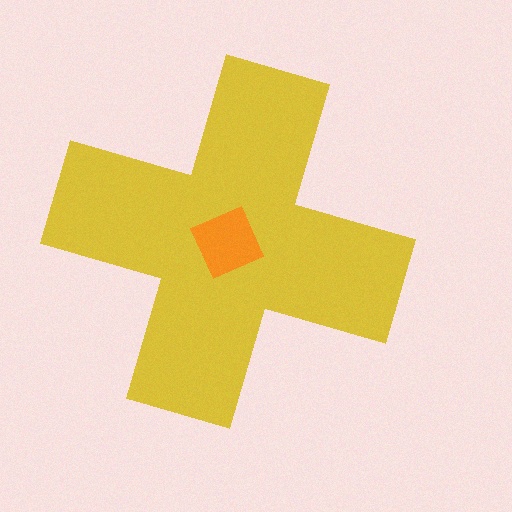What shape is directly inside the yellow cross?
The orange diamond.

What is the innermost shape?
The orange diamond.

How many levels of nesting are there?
2.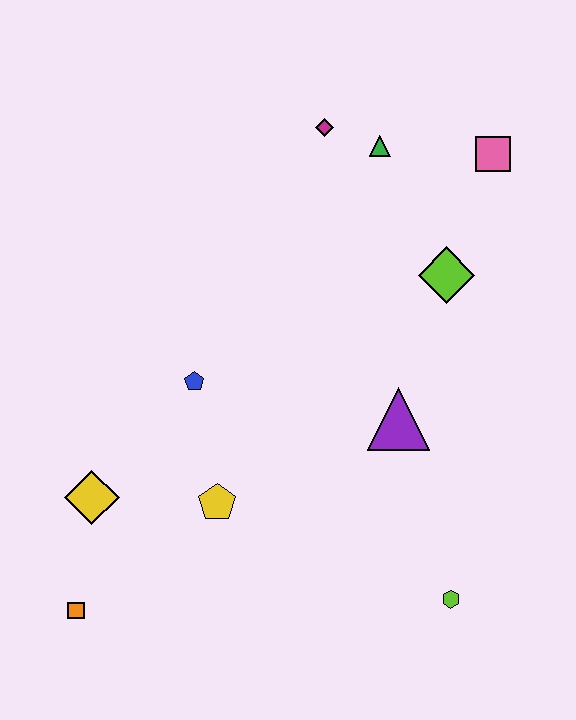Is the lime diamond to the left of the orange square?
No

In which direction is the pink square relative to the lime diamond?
The pink square is above the lime diamond.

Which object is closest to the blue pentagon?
The yellow pentagon is closest to the blue pentagon.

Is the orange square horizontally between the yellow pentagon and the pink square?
No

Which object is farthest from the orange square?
The pink square is farthest from the orange square.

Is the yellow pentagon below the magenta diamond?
Yes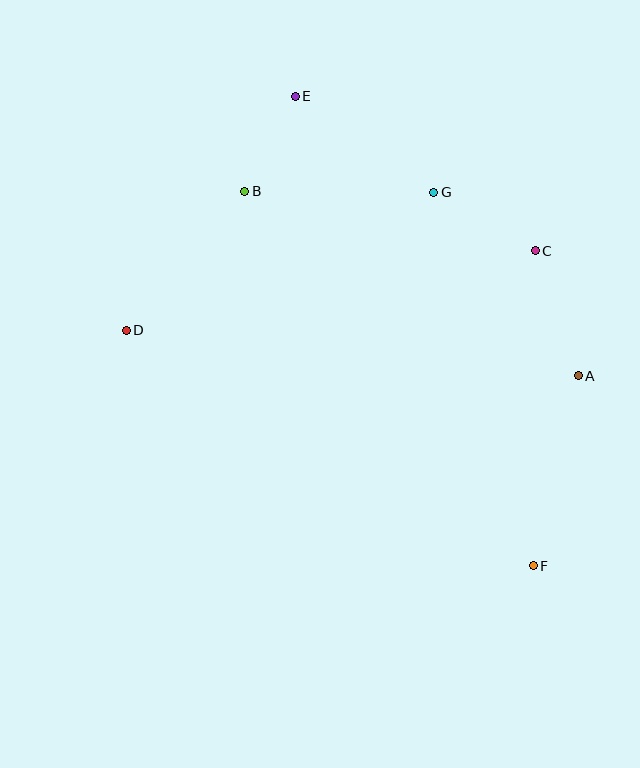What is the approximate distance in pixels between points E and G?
The distance between E and G is approximately 168 pixels.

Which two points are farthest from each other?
Points E and F are farthest from each other.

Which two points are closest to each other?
Points B and E are closest to each other.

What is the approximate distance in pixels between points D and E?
The distance between D and E is approximately 289 pixels.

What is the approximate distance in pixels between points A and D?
The distance between A and D is approximately 454 pixels.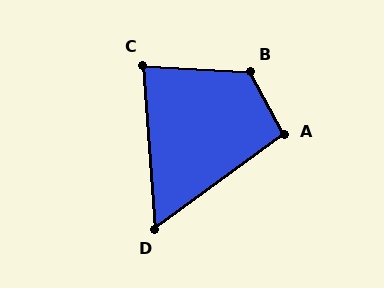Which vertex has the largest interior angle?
B, at approximately 122 degrees.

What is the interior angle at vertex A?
Approximately 98 degrees (obtuse).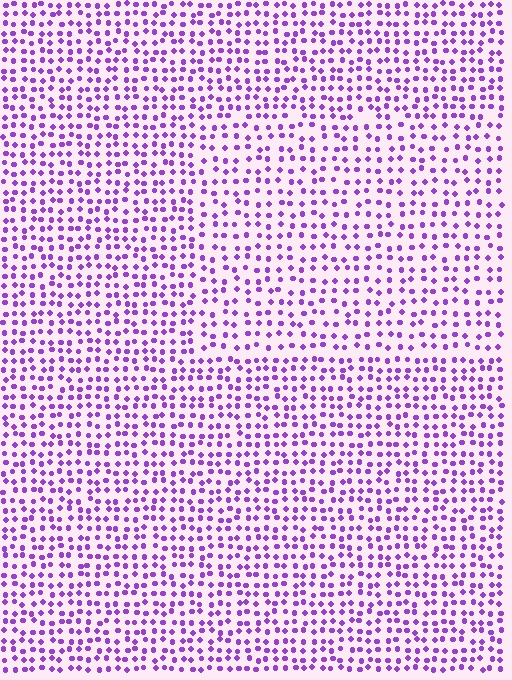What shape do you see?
I see a rectangle.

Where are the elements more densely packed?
The elements are more densely packed outside the rectangle boundary.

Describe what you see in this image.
The image contains small purple elements arranged at two different densities. A rectangle-shaped region is visible where the elements are less densely packed than the surrounding area.